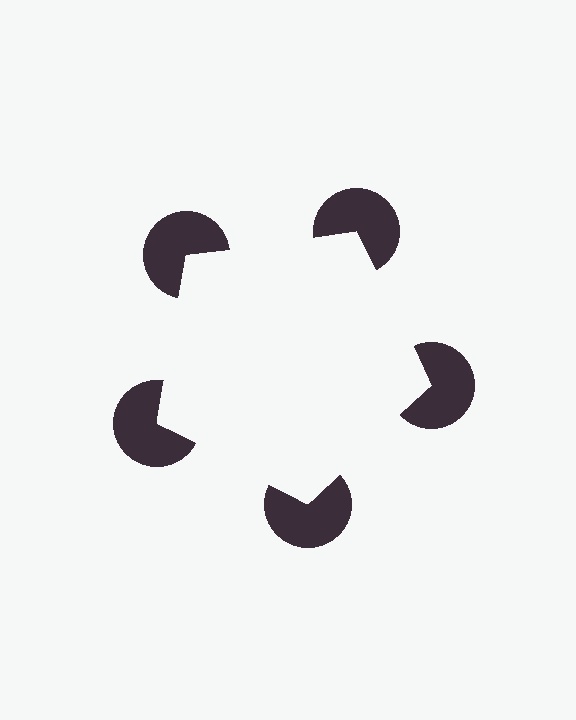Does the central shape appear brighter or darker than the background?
It typically appears slightly brighter than the background, even though no actual brightness change is drawn.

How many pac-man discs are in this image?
There are 5 — one at each vertex of the illusory pentagon.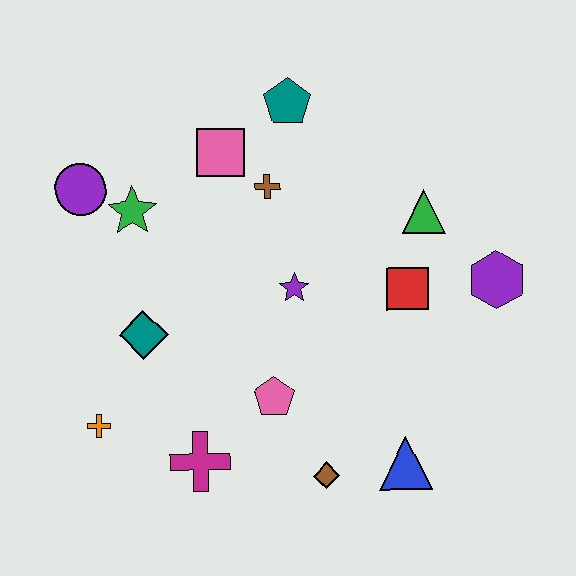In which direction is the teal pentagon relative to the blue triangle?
The teal pentagon is above the blue triangle.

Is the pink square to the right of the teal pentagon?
No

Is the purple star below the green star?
Yes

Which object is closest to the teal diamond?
The orange cross is closest to the teal diamond.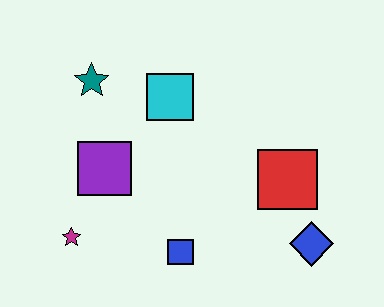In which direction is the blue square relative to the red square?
The blue square is to the left of the red square.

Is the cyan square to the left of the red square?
Yes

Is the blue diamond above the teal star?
No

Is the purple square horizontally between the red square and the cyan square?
No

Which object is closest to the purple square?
The magenta star is closest to the purple square.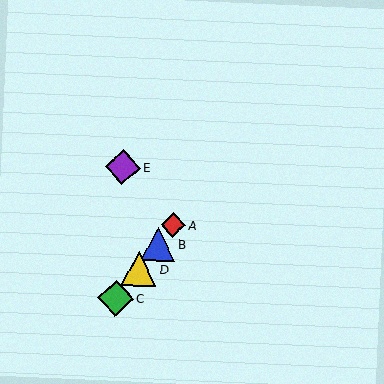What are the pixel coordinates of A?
Object A is at (173, 225).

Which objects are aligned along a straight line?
Objects A, B, C, D are aligned along a straight line.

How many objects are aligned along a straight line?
4 objects (A, B, C, D) are aligned along a straight line.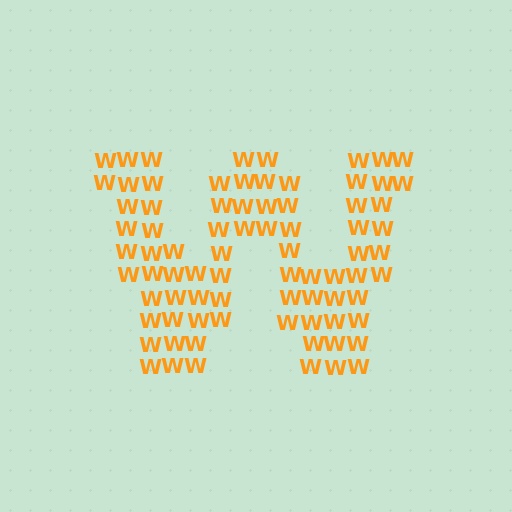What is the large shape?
The large shape is the letter W.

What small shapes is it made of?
It is made of small letter W's.